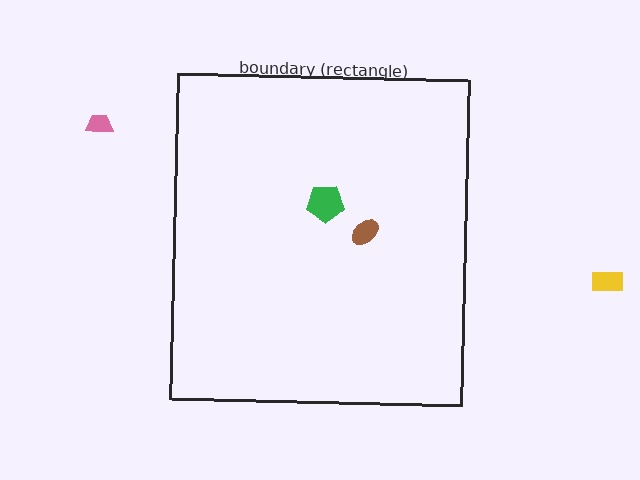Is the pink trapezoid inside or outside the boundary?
Outside.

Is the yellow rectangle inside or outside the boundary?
Outside.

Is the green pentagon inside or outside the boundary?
Inside.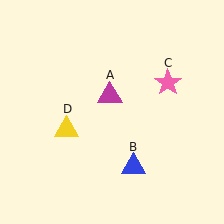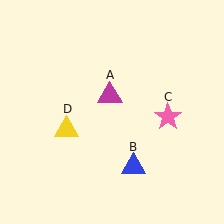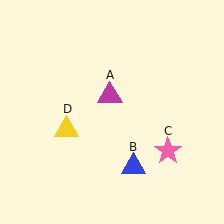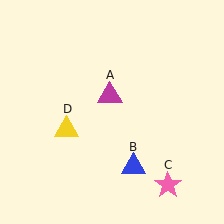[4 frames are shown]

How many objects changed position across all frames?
1 object changed position: pink star (object C).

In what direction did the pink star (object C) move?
The pink star (object C) moved down.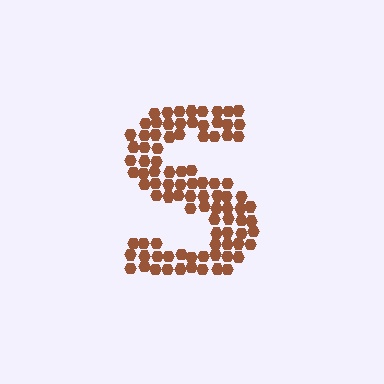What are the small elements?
The small elements are hexagons.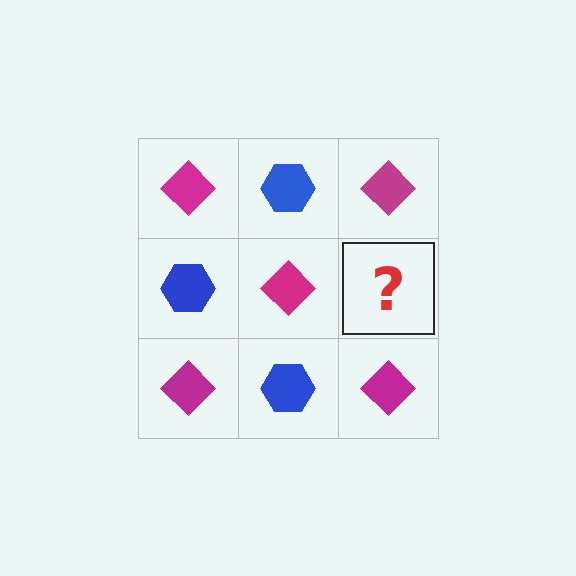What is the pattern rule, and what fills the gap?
The rule is that it alternates magenta diamond and blue hexagon in a checkerboard pattern. The gap should be filled with a blue hexagon.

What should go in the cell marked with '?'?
The missing cell should contain a blue hexagon.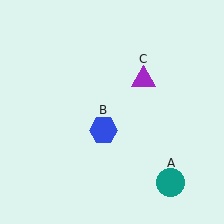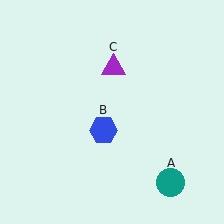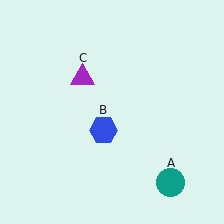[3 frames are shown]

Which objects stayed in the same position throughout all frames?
Teal circle (object A) and blue hexagon (object B) remained stationary.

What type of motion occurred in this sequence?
The purple triangle (object C) rotated counterclockwise around the center of the scene.